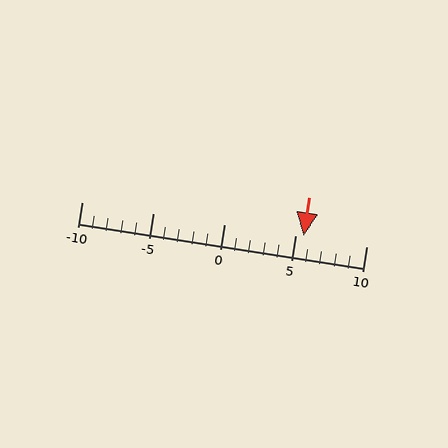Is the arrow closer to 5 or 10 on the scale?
The arrow is closer to 5.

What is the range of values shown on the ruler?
The ruler shows values from -10 to 10.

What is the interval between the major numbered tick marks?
The major tick marks are spaced 5 units apart.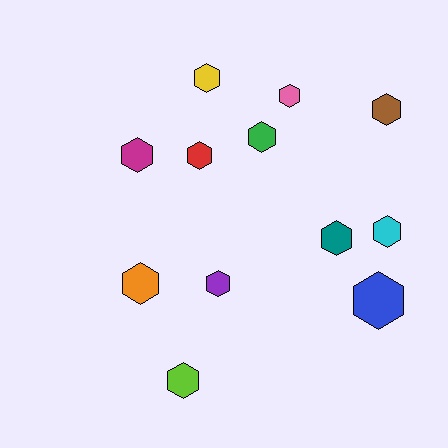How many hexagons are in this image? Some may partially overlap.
There are 12 hexagons.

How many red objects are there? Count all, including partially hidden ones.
There is 1 red object.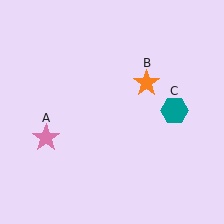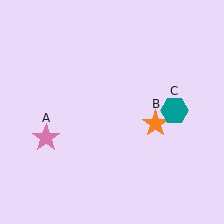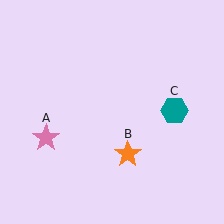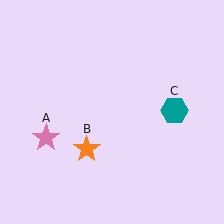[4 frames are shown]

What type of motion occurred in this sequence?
The orange star (object B) rotated clockwise around the center of the scene.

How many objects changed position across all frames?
1 object changed position: orange star (object B).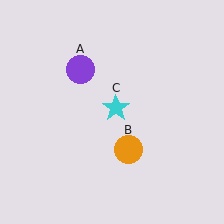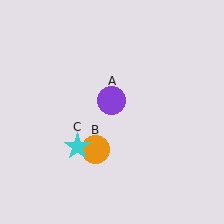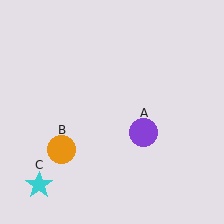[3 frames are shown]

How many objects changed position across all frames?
3 objects changed position: purple circle (object A), orange circle (object B), cyan star (object C).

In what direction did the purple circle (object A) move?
The purple circle (object A) moved down and to the right.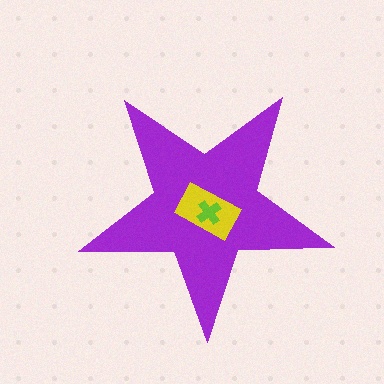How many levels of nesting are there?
3.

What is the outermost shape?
The purple star.